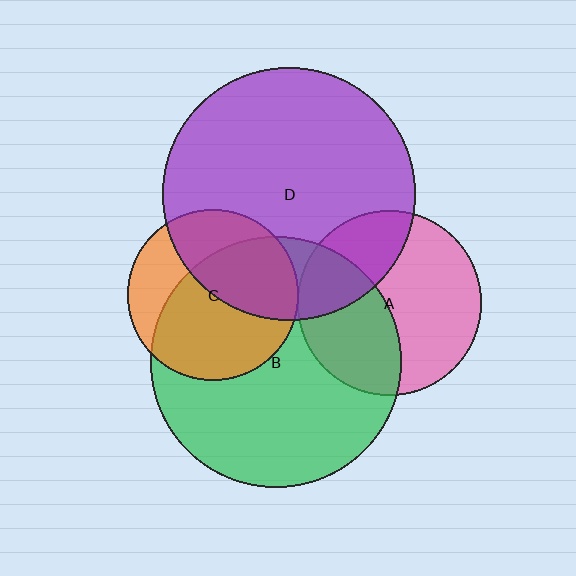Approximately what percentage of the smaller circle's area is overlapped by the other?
Approximately 40%.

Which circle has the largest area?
Circle D (purple).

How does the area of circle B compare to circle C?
Approximately 2.2 times.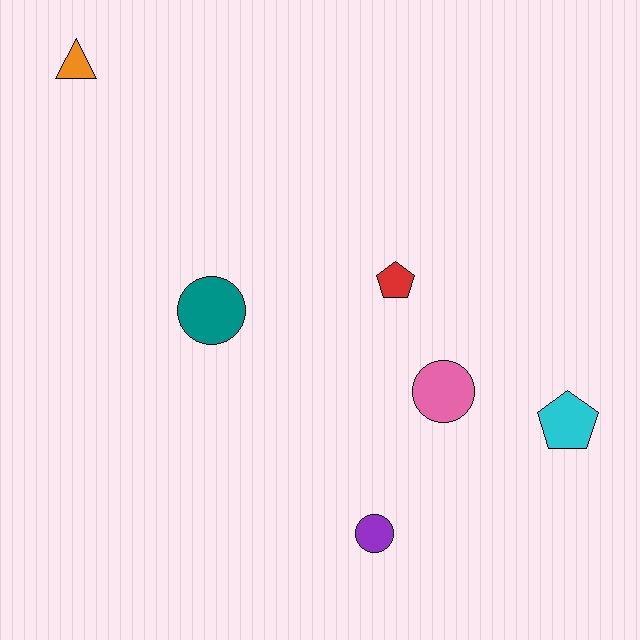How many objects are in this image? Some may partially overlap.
There are 6 objects.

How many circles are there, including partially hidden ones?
There are 3 circles.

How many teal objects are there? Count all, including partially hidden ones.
There is 1 teal object.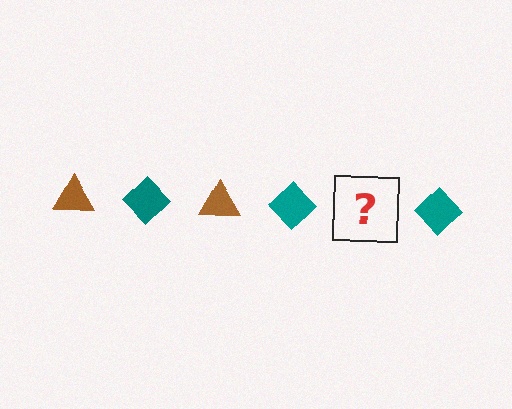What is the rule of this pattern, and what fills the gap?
The rule is that the pattern alternates between brown triangle and teal diamond. The gap should be filled with a brown triangle.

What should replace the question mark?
The question mark should be replaced with a brown triangle.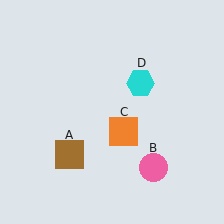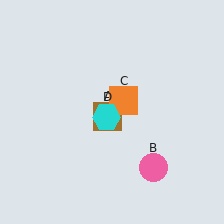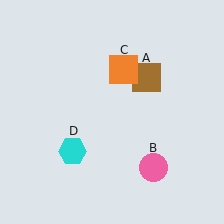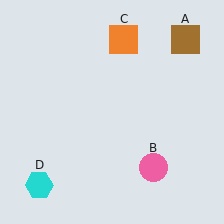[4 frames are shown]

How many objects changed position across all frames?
3 objects changed position: brown square (object A), orange square (object C), cyan hexagon (object D).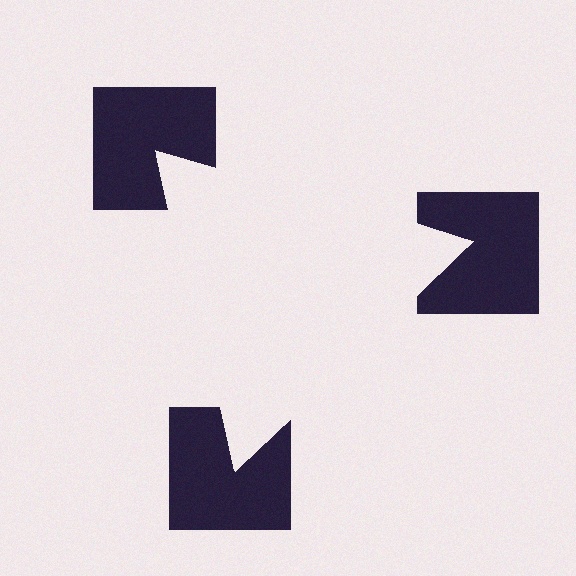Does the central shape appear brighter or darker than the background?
It typically appears slightly brighter than the background, even though no actual brightness change is drawn.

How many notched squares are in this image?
There are 3 — one at each vertex of the illusory triangle.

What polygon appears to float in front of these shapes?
An illusory triangle — its edges are inferred from the aligned wedge cuts in the notched squares, not physically drawn.